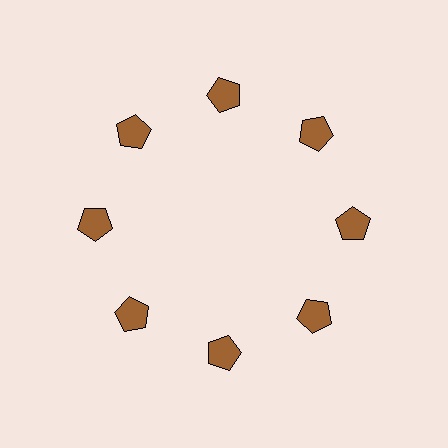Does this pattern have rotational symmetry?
Yes, this pattern has 8-fold rotational symmetry. It looks the same after rotating 45 degrees around the center.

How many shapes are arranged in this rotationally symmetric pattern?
There are 8 shapes, arranged in 8 groups of 1.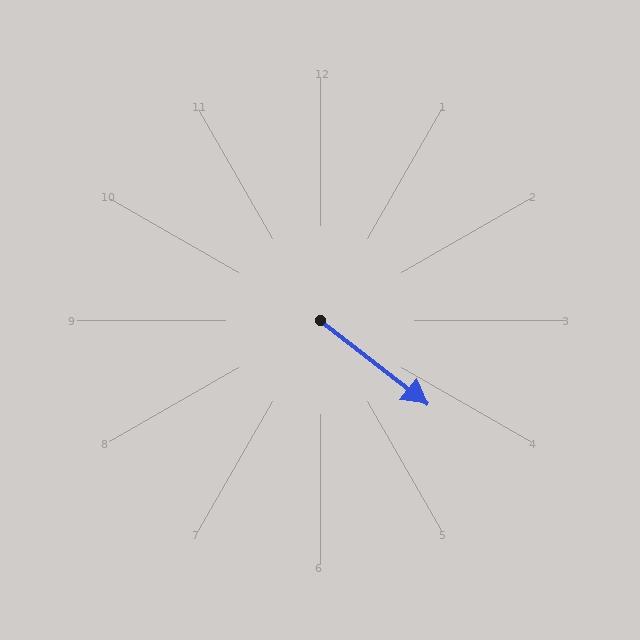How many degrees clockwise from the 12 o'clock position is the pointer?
Approximately 128 degrees.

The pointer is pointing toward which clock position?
Roughly 4 o'clock.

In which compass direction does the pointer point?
Southeast.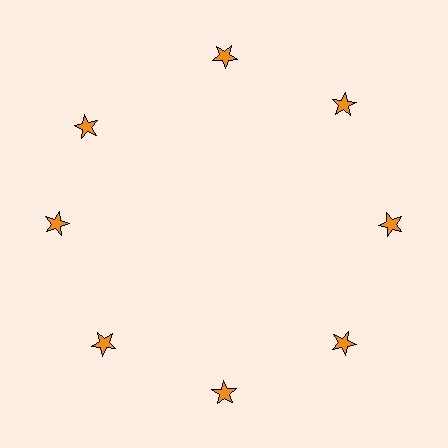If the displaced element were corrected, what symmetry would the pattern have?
It would have 8-fold rotational symmetry — the pattern would map onto itself every 45 degrees.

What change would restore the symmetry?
The symmetry would be restored by rotating it back into even spacing with its neighbors so that all 8 stars sit at equal angles and equal distance from the center.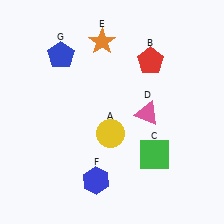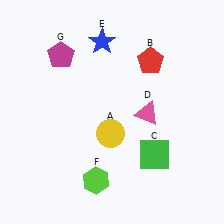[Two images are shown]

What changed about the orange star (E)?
In Image 1, E is orange. In Image 2, it changed to blue.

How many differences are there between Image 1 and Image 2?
There are 3 differences between the two images.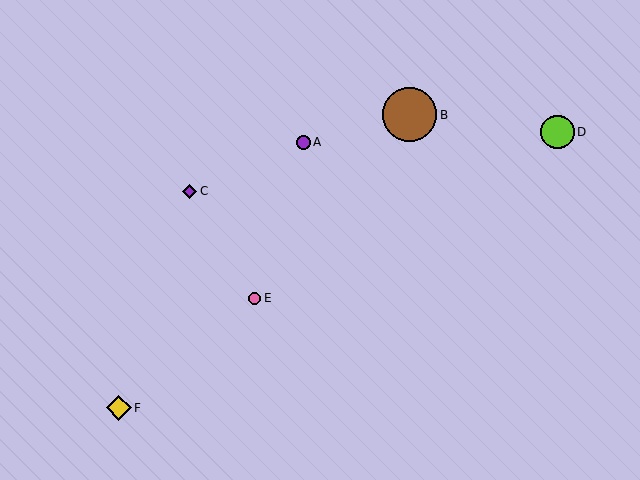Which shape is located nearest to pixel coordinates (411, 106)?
The brown circle (labeled B) at (410, 115) is nearest to that location.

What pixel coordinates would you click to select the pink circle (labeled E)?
Click at (255, 298) to select the pink circle E.